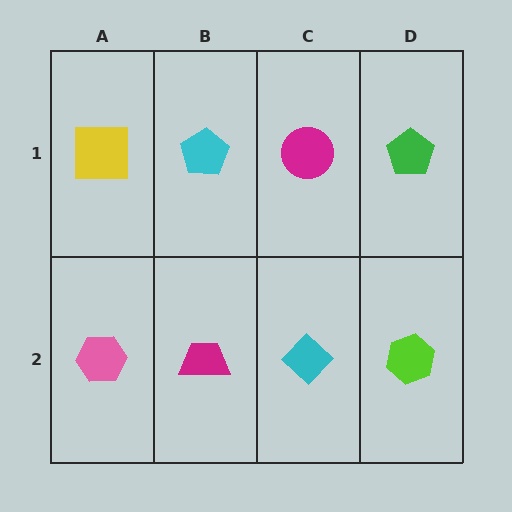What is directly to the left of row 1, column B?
A yellow square.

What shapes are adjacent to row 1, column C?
A cyan diamond (row 2, column C), a cyan pentagon (row 1, column B), a green pentagon (row 1, column D).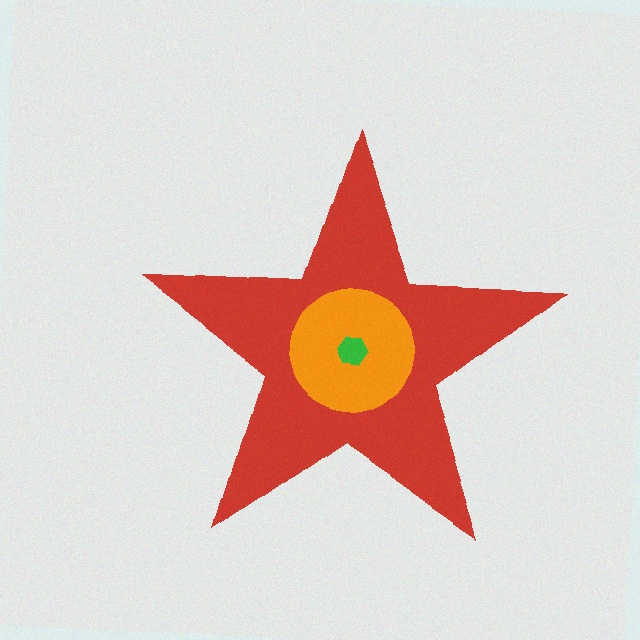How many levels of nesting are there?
3.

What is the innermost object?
The green hexagon.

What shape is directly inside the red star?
The orange circle.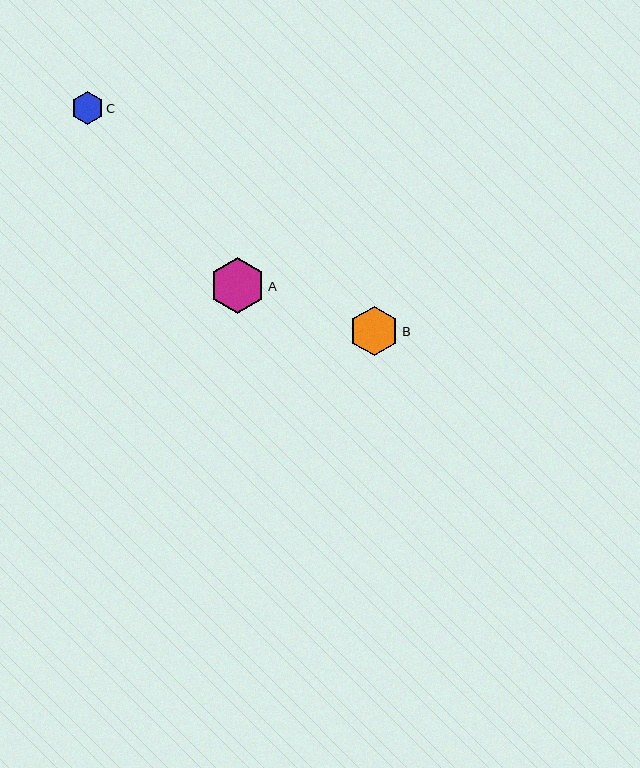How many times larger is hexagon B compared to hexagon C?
Hexagon B is approximately 1.5 times the size of hexagon C.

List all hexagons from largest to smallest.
From largest to smallest: A, B, C.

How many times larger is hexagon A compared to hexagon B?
Hexagon A is approximately 1.1 times the size of hexagon B.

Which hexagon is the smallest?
Hexagon C is the smallest with a size of approximately 32 pixels.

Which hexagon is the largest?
Hexagon A is the largest with a size of approximately 55 pixels.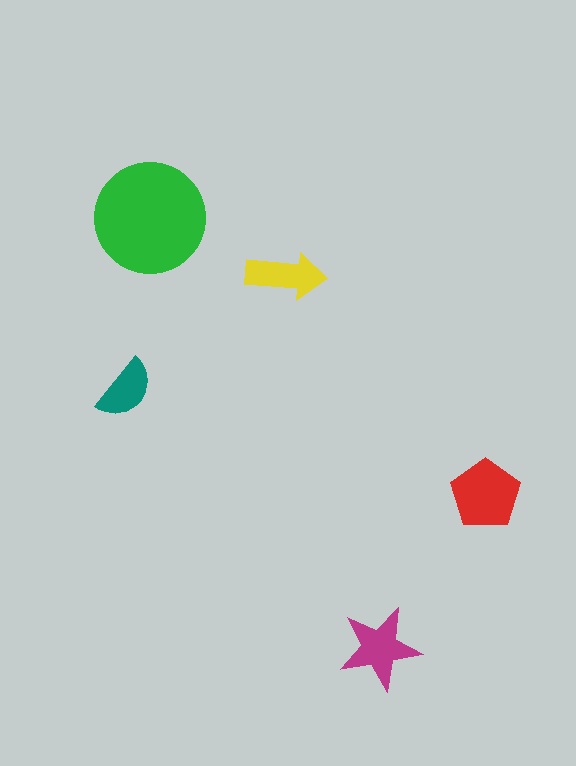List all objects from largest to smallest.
The green circle, the red pentagon, the magenta star, the yellow arrow, the teal semicircle.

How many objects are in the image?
There are 5 objects in the image.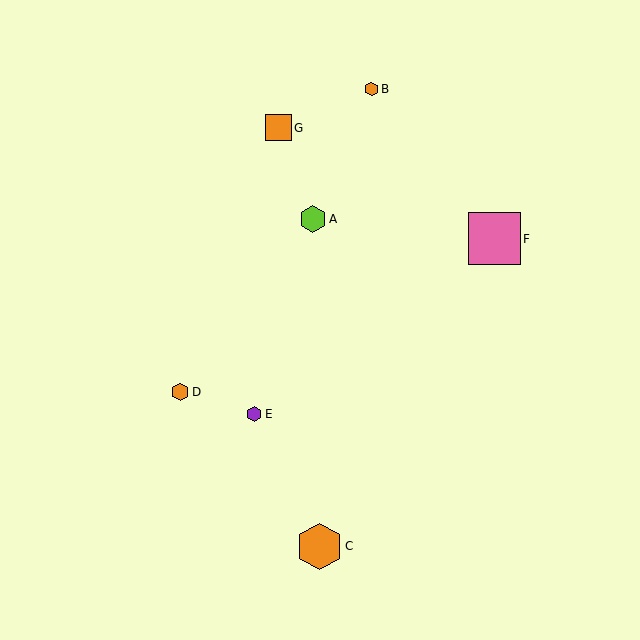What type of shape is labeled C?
Shape C is an orange hexagon.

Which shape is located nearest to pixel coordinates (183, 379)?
The orange hexagon (labeled D) at (180, 392) is nearest to that location.